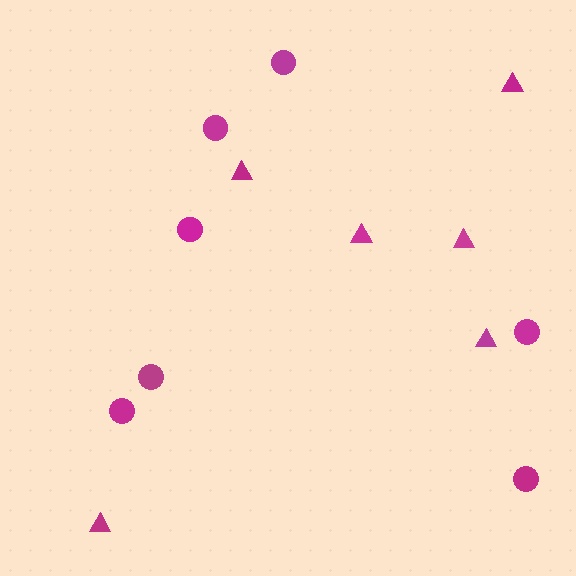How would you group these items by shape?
There are 2 groups: one group of triangles (6) and one group of circles (7).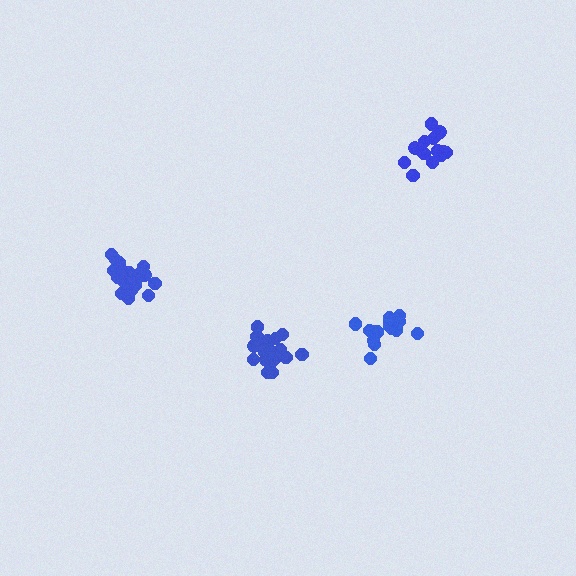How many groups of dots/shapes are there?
There are 4 groups.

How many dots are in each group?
Group 1: 15 dots, Group 2: 19 dots, Group 3: 21 dots, Group 4: 20 dots (75 total).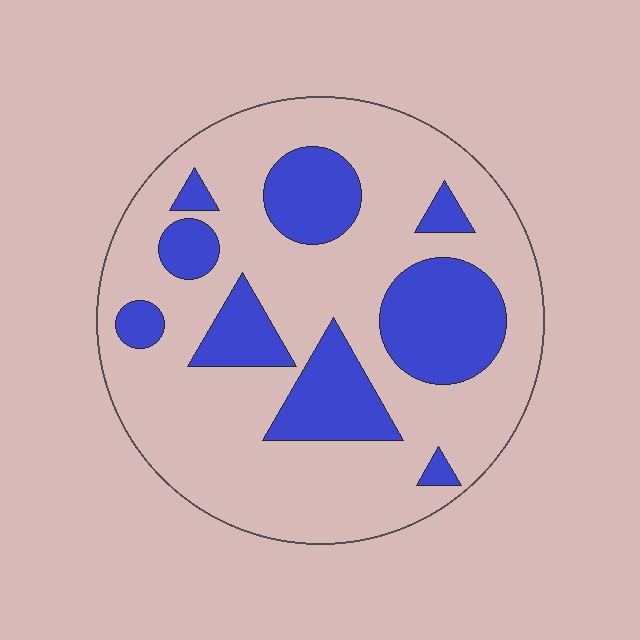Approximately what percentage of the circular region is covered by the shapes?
Approximately 25%.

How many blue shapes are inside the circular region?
9.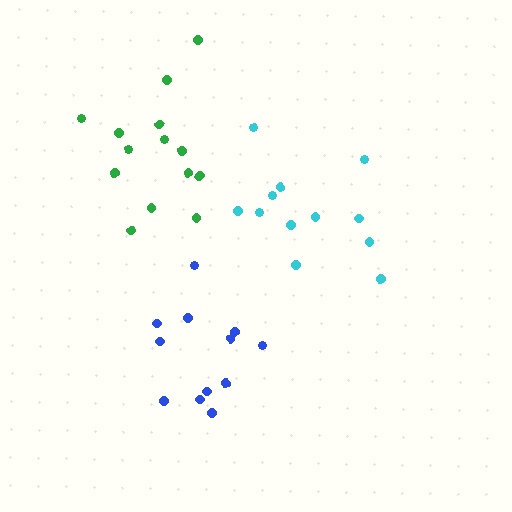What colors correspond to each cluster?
The clusters are colored: blue, cyan, green.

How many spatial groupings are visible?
There are 3 spatial groupings.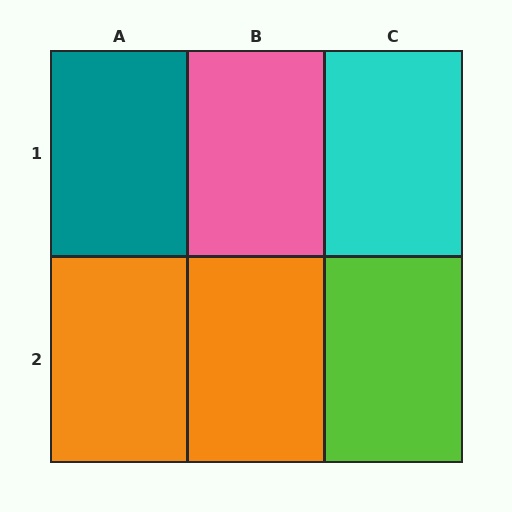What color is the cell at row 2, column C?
Lime.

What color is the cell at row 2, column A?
Orange.